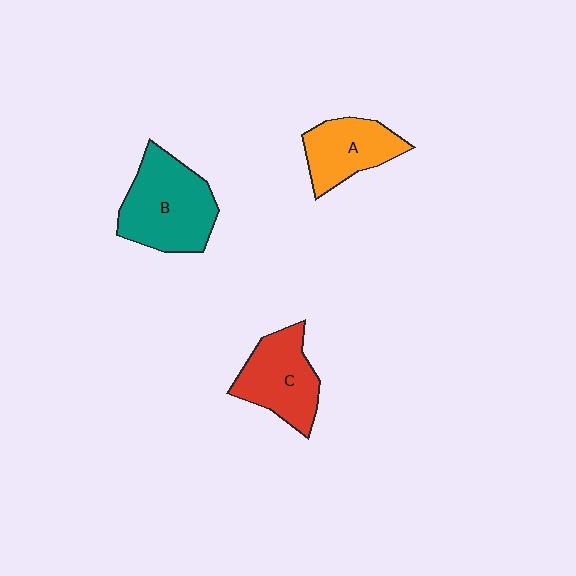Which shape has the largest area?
Shape B (teal).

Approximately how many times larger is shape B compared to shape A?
Approximately 1.5 times.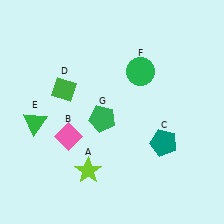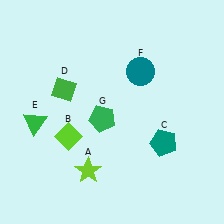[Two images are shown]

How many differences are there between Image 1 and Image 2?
There are 2 differences between the two images.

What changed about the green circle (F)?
In Image 1, F is green. In Image 2, it changed to teal.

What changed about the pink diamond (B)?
In Image 1, B is pink. In Image 2, it changed to lime.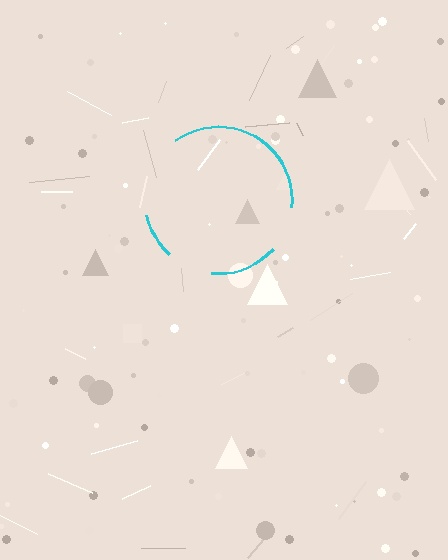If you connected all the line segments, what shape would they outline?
They would outline a circle.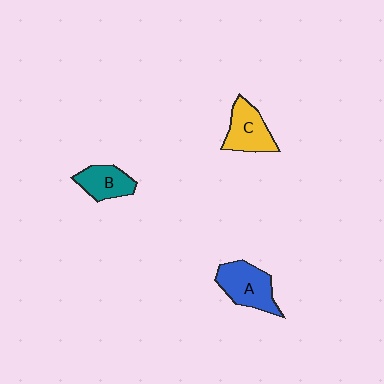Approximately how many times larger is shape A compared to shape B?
Approximately 1.4 times.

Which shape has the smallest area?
Shape B (teal).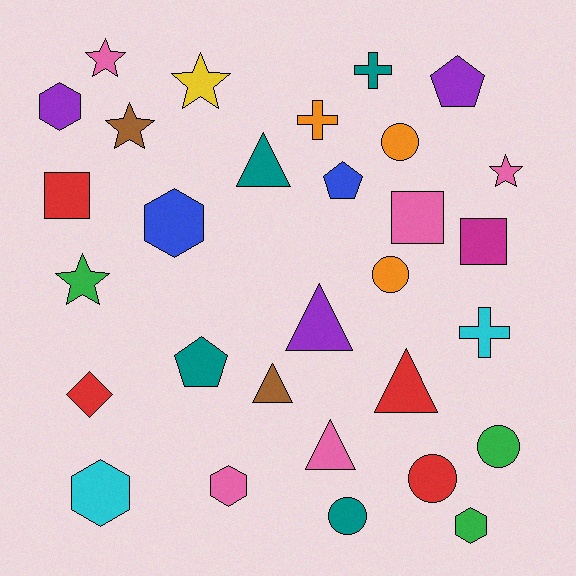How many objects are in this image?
There are 30 objects.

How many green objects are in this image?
There are 3 green objects.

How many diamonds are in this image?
There is 1 diamond.